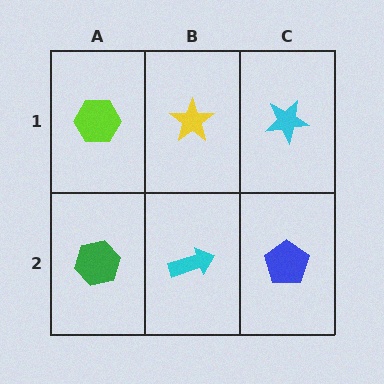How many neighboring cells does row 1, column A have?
2.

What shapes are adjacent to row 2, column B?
A yellow star (row 1, column B), a green hexagon (row 2, column A), a blue pentagon (row 2, column C).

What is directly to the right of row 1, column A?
A yellow star.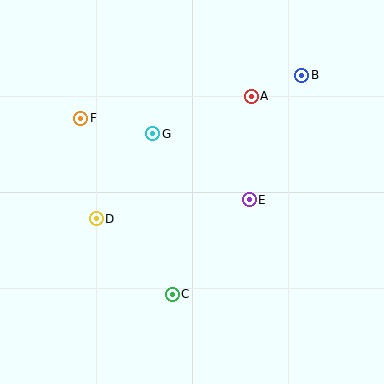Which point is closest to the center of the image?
Point E at (249, 200) is closest to the center.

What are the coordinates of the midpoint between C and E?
The midpoint between C and E is at (211, 247).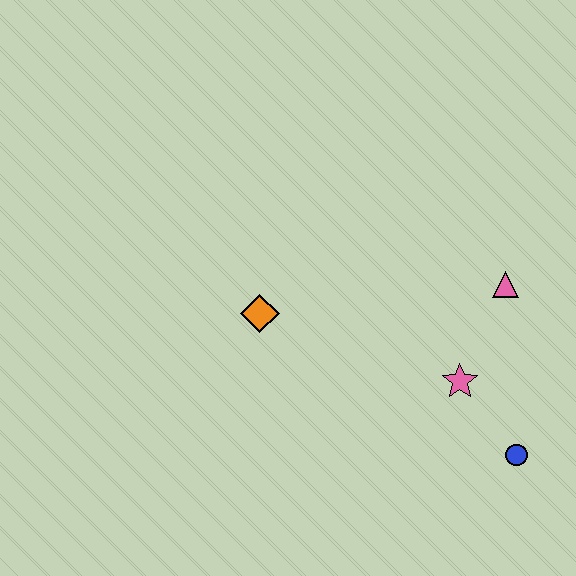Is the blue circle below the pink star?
Yes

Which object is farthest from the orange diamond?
The blue circle is farthest from the orange diamond.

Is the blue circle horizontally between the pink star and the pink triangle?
No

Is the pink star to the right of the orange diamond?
Yes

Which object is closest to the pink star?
The blue circle is closest to the pink star.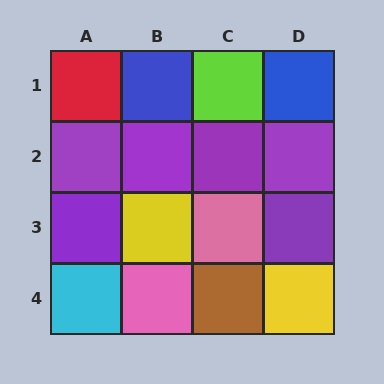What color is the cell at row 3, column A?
Purple.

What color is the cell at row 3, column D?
Purple.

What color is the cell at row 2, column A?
Purple.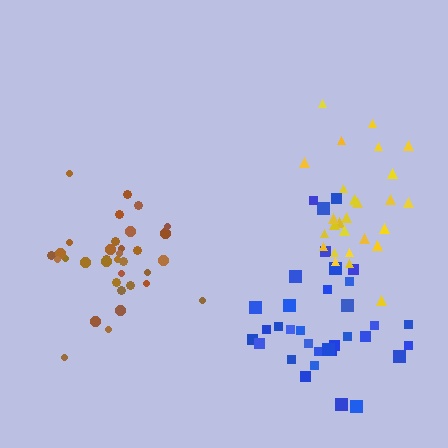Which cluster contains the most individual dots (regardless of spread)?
Brown (34).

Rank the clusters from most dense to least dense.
brown, yellow, blue.